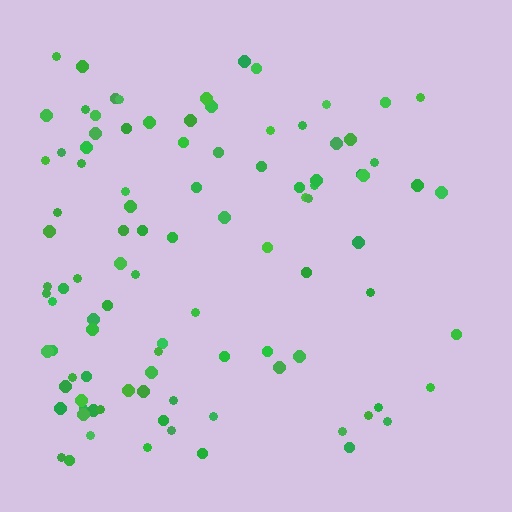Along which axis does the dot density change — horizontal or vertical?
Horizontal.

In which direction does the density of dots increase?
From right to left, with the left side densest.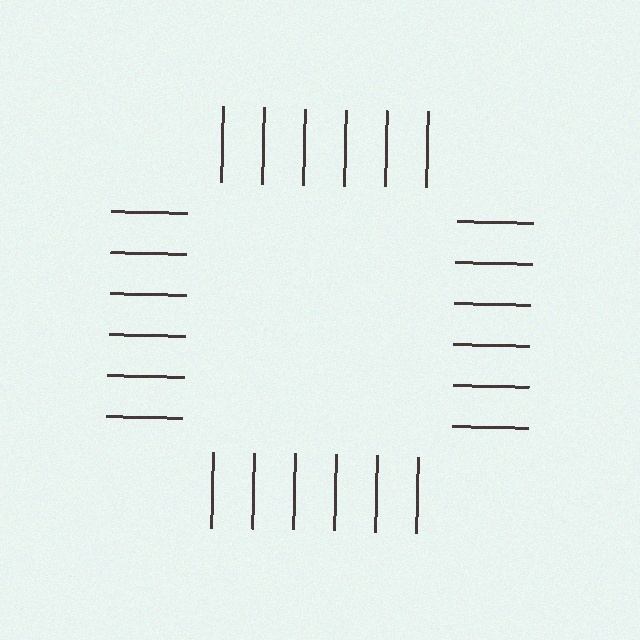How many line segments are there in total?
24 — 6 along each of the 4 edges.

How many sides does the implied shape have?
4 sides — the line-ends trace a square.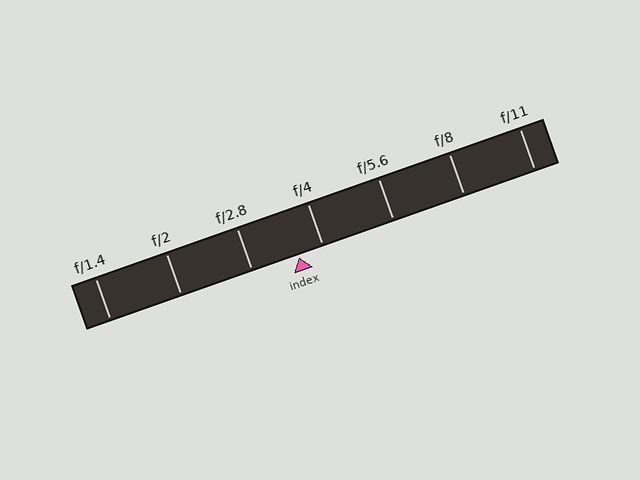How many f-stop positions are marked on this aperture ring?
There are 7 f-stop positions marked.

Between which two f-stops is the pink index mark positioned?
The index mark is between f/2.8 and f/4.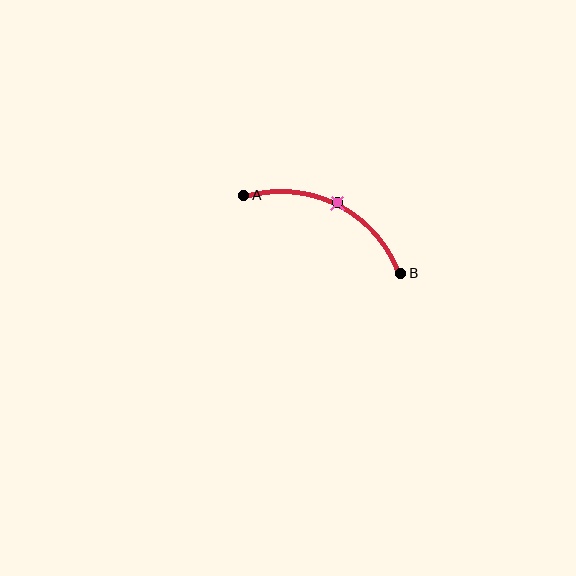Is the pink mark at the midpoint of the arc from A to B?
Yes. The pink mark lies on the arc at equal arc-length from both A and B — it is the arc midpoint.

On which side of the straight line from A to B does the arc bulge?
The arc bulges above the straight line connecting A and B.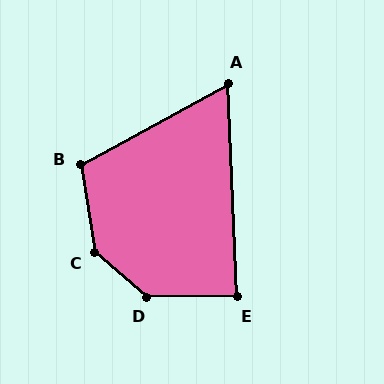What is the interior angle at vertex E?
Approximately 88 degrees (approximately right).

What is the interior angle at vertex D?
Approximately 139 degrees (obtuse).